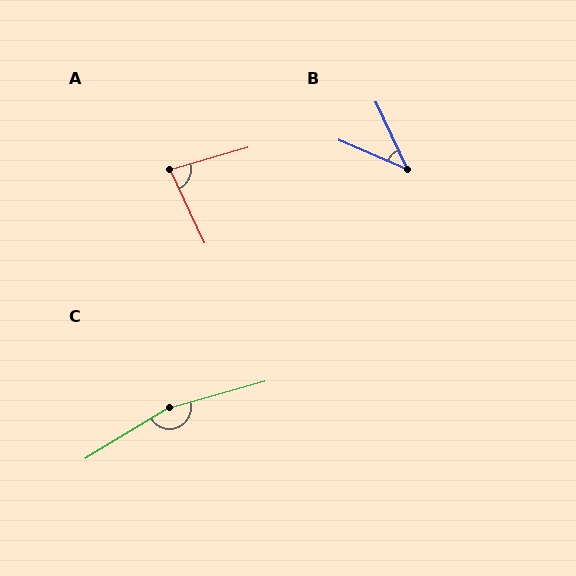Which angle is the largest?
C, at approximately 164 degrees.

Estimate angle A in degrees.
Approximately 81 degrees.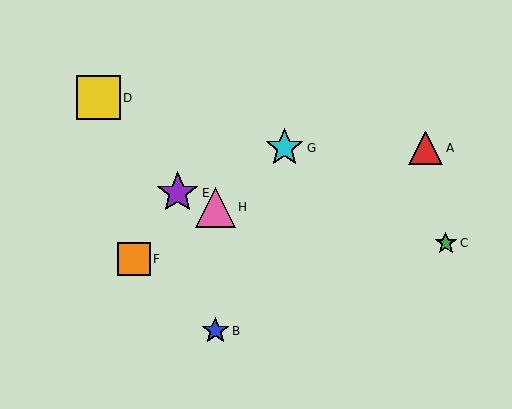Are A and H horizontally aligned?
No, A is at y≈148 and H is at y≈207.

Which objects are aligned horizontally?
Objects A, G are aligned horizontally.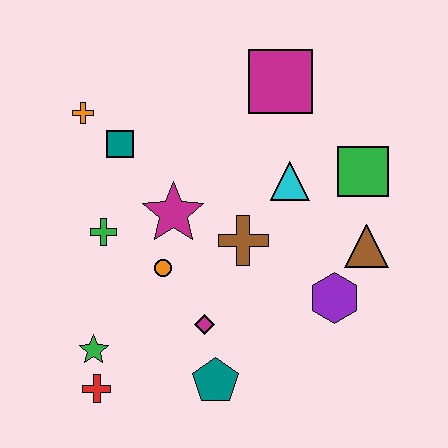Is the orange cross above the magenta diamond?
Yes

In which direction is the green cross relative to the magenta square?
The green cross is to the left of the magenta square.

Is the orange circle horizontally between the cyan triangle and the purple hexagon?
No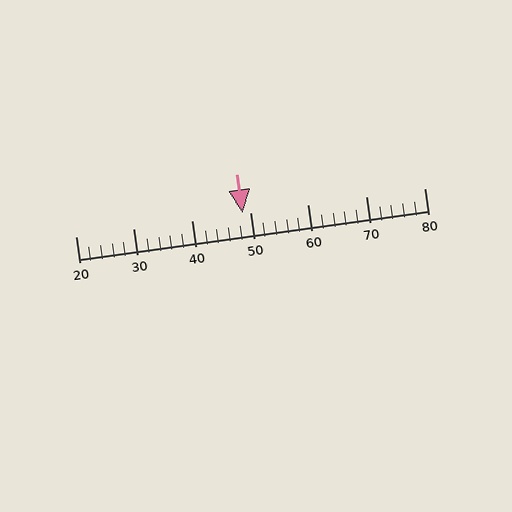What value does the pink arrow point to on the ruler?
The pink arrow points to approximately 49.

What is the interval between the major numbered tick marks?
The major tick marks are spaced 10 units apart.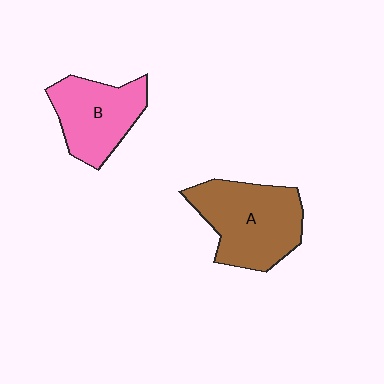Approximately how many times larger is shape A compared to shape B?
Approximately 1.3 times.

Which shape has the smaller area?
Shape B (pink).